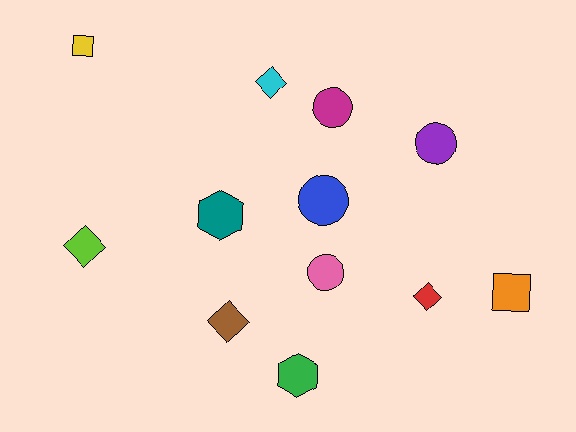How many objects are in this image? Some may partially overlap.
There are 12 objects.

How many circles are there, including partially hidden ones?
There are 4 circles.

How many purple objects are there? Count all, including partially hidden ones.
There is 1 purple object.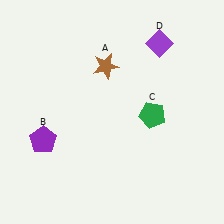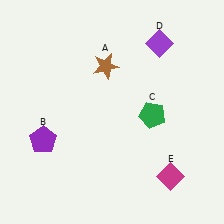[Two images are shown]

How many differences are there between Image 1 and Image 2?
There is 1 difference between the two images.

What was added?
A magenta diamond (E) was added in Image 2.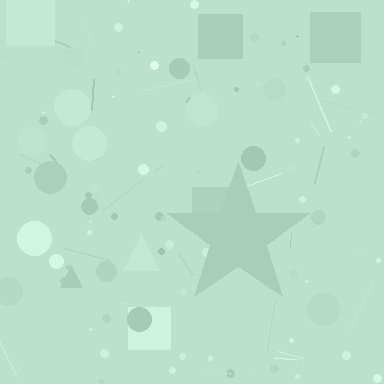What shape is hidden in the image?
A star is hidden in the image.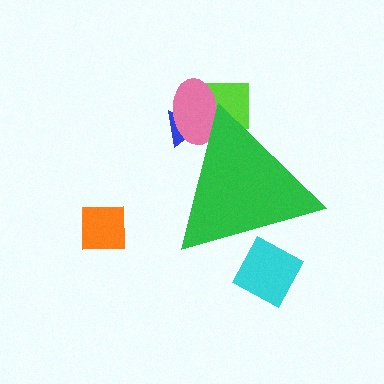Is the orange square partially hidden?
No, the orange square is fully visible.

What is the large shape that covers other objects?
A green triangle.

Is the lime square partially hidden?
Yes, the lime square is partially hidden behind the green triangle.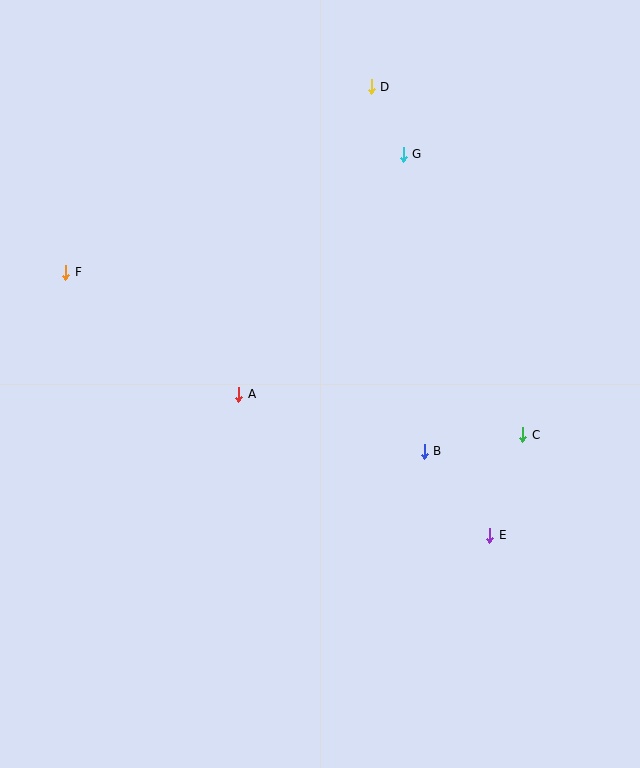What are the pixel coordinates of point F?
Point F is at (66, 272).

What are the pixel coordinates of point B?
Point B is at (424, 451).